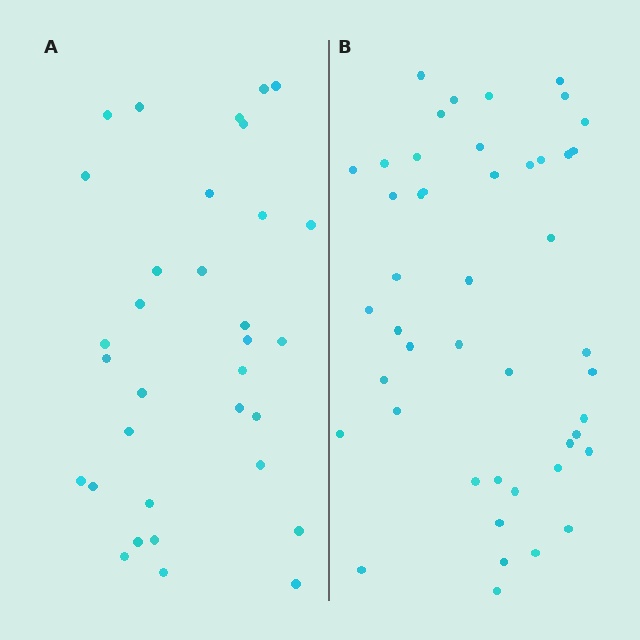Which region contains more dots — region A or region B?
Region B (the right region) has more dots.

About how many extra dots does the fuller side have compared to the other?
Region B has approximately 15 more dots than region A.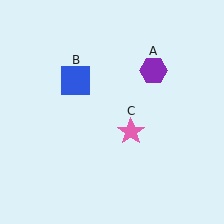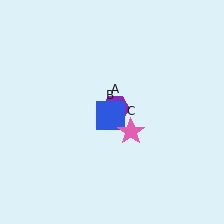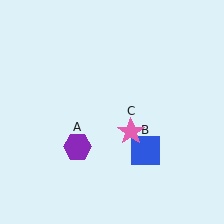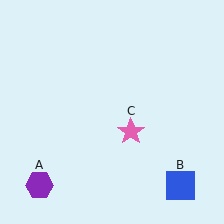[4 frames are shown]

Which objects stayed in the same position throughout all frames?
Pink star (object C) remained stationary.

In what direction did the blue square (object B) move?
The blue square (object B) moved down and to the right.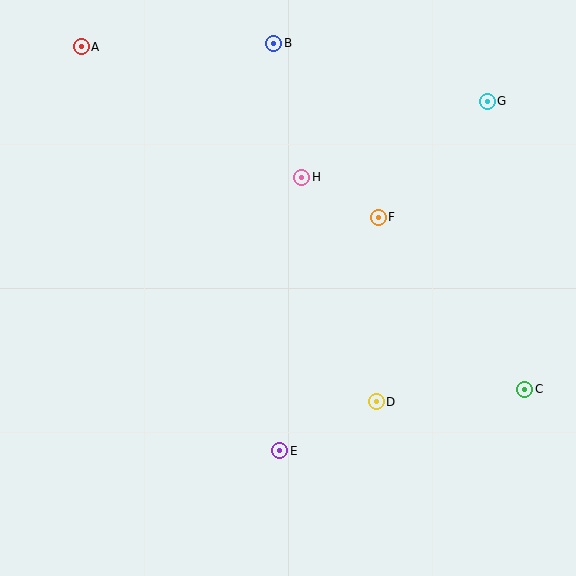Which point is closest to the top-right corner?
Point G is closest to the top-right corner.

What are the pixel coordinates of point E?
Point E is at (280, 451).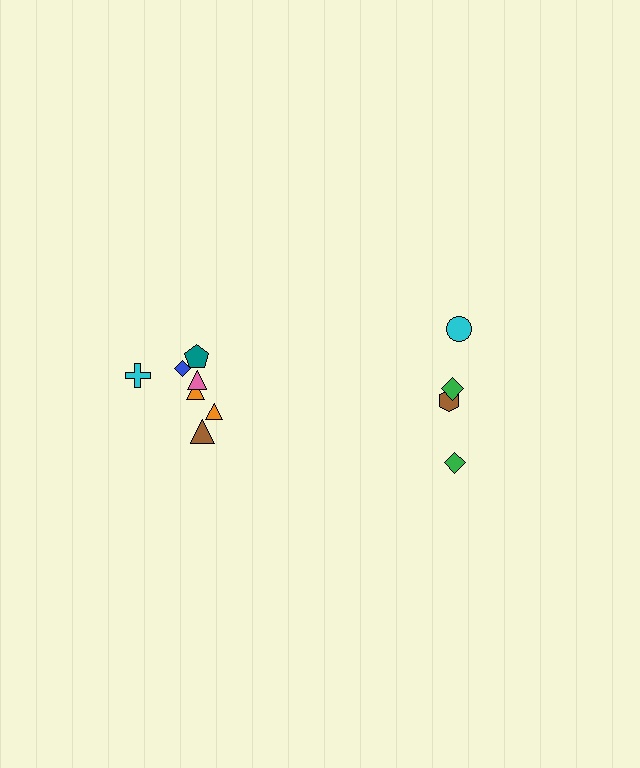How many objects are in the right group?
There are 4 objects.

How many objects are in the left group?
There are 7 objects.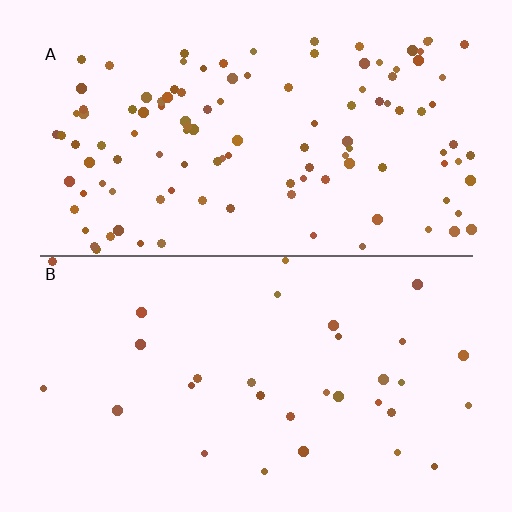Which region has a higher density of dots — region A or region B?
A (the top).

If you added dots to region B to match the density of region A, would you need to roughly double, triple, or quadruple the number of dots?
Approximately quadruple.